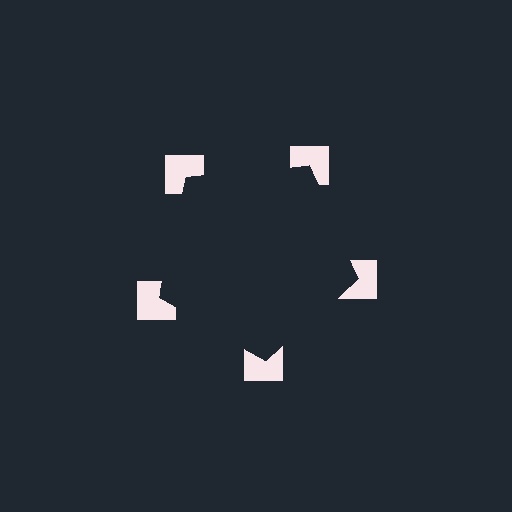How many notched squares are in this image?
There are 5 — one at each vertex of the illusory pentagon.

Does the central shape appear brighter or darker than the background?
It typically appears slightly darker than the background, even though no actual brightness change is drawn.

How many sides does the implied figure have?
5 sides.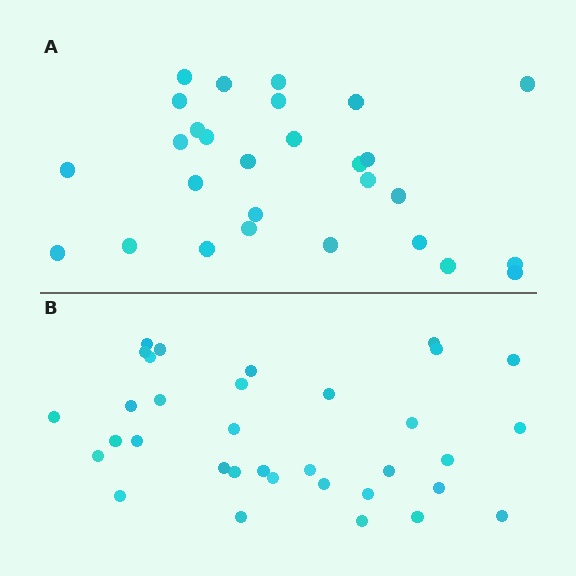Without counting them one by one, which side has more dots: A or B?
Region B (the bottom region) has more dots.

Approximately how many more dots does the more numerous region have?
Region B has about 6 more dots than region A.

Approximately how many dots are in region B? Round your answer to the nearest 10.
About 30 dots. (The exact count is 34, which rounds to 30.)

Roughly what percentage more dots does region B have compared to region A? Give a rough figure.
About 20% more.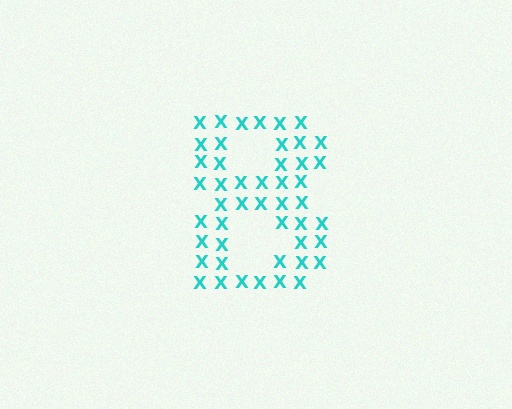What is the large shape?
The large shape is the digit 8.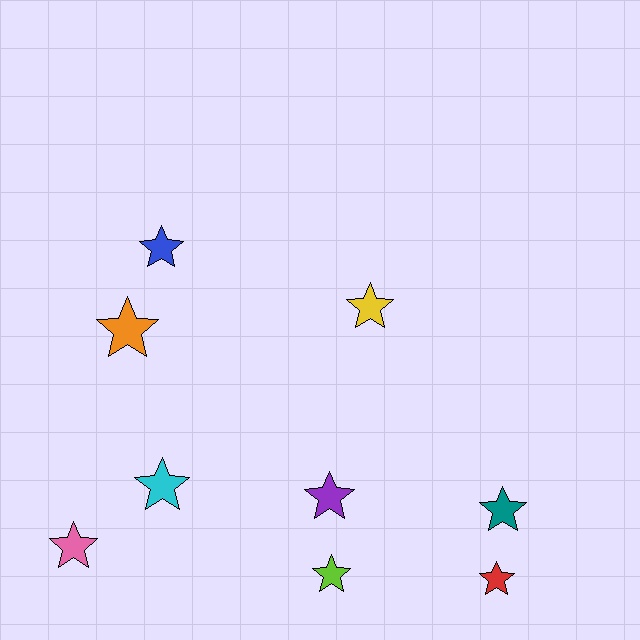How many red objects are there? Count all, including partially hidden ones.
There is 1 red object.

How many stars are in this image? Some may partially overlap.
There are 9 stars.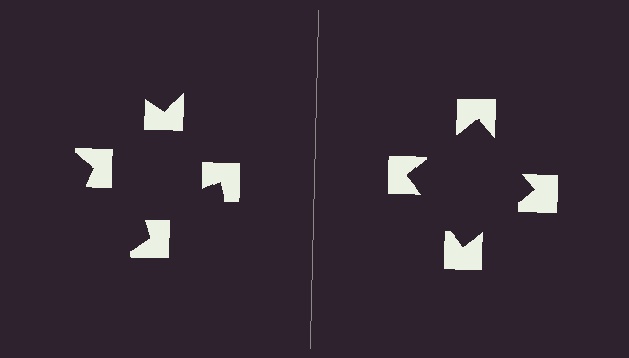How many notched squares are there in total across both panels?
8 — 4 on each side.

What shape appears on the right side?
An illusory square.